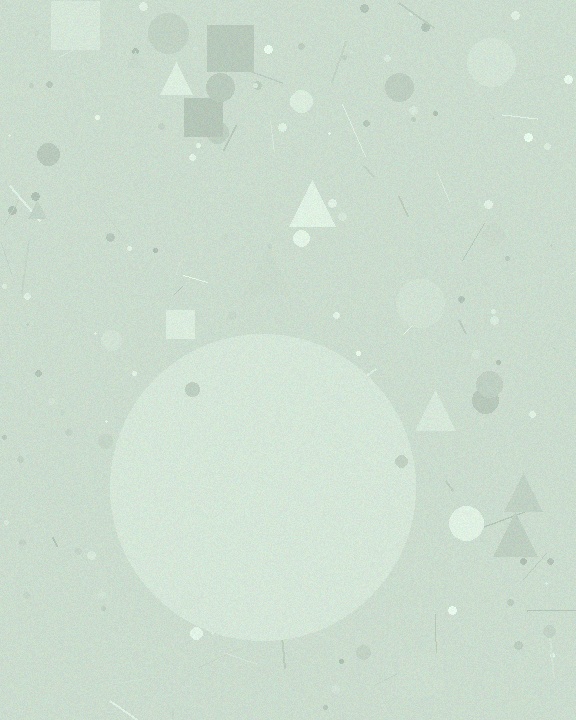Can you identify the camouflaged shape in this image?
The camouflaged shape is a circle.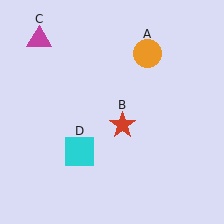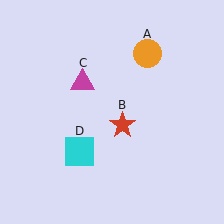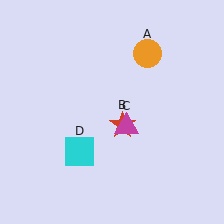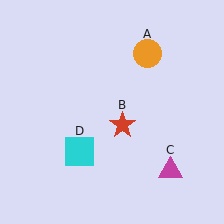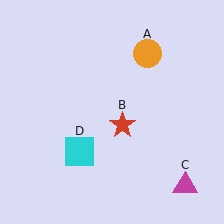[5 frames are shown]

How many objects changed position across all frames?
1 object changed position: magenta triangle (object C).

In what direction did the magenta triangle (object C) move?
The magenta triangle (object C) moved down and to the right.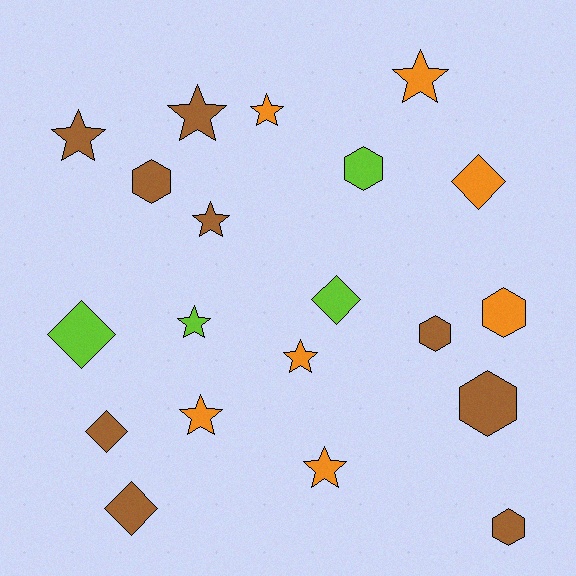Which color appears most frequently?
Brown, with 9 objects.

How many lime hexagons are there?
There is 1 lime hexagon.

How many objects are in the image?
There are 20 objects.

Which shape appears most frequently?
Star, with 9 objects.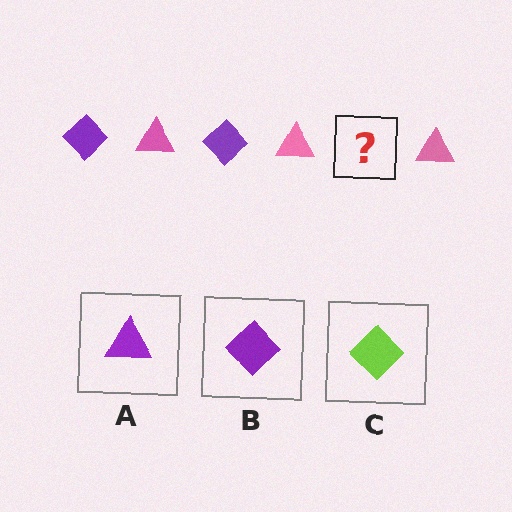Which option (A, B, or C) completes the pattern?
B.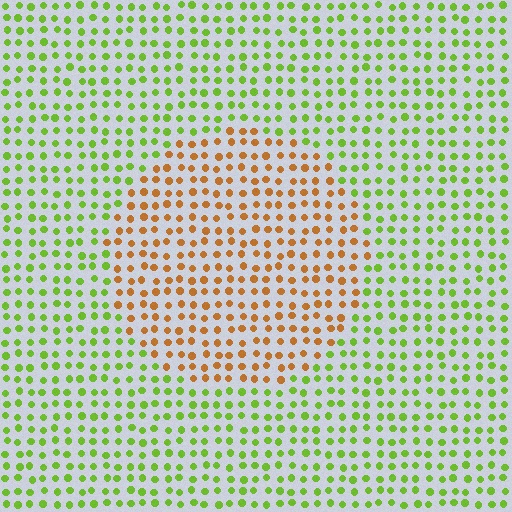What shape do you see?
I see a circle.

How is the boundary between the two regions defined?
The boundary is defined purely by a slight shift in hue (about 65 degrees). Spacing, size, and orientation are identical on both sides.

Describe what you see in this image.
The image is filled with small lime elements in a uniform arrangement. A circle-shaped region is visible where the elements are tinted to a slightly different hue, forming a subtle color boundary.